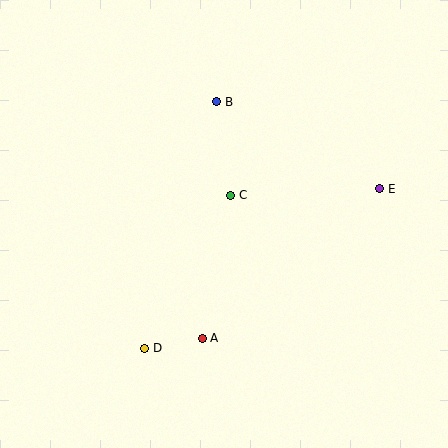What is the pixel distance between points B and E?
The distance between B and E is 185 pixels.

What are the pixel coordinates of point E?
Point E is at (380, 189).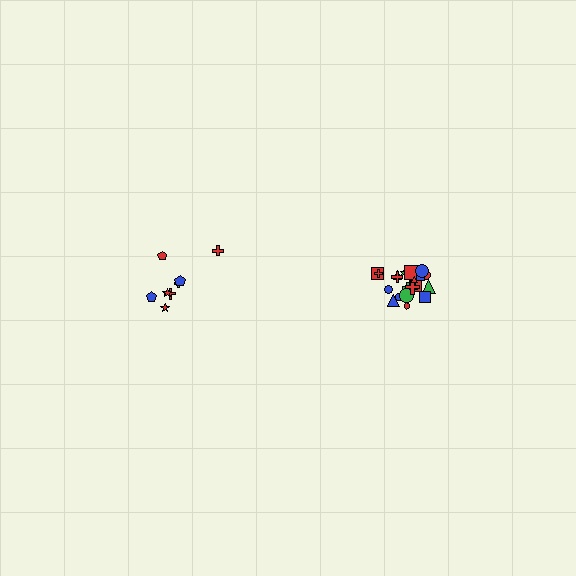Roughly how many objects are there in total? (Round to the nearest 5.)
Roughly 35 objects in total.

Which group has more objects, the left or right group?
The right group.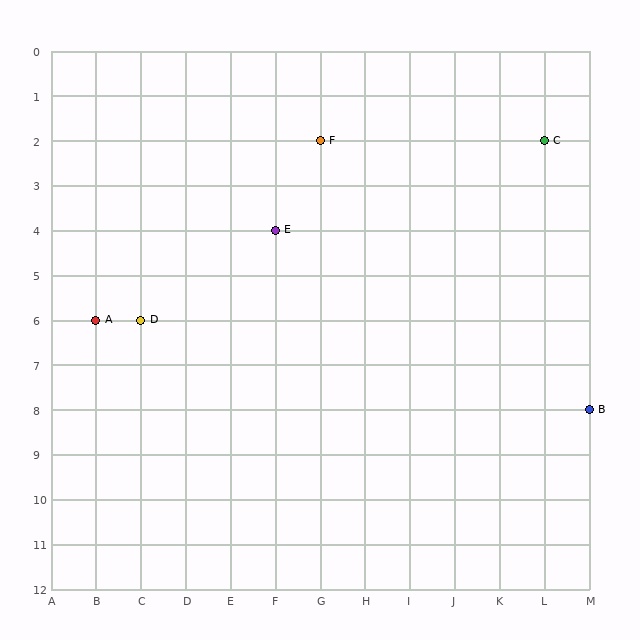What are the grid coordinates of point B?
Point B is at grid coordinates (M, 8).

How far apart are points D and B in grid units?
Points D and B are 10 columns and 2 rows apart (about 10.2 grid units diagonally).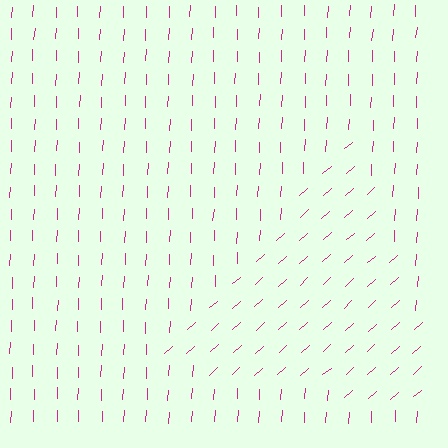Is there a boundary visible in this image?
Yes, there is a texture boundary formed by a change in line orientation.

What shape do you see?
I see a triangle.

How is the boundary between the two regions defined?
The boundary is defined purely by a change in line orientation (approximately 45 degrees difference). All lines are the same color and thickness.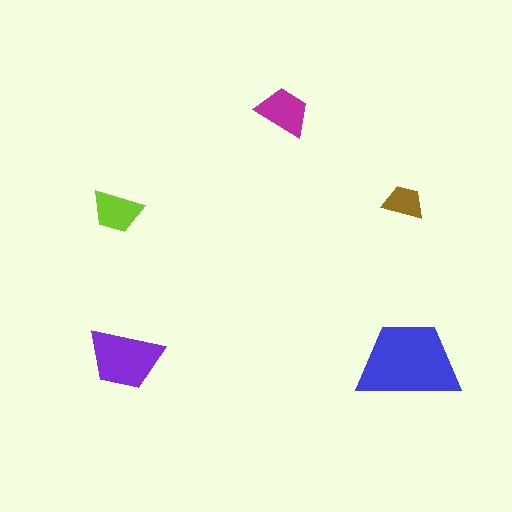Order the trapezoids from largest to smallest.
the blue one, the purple one, the magenta one, the lime one, the brown one.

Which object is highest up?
The magenta trapezoid is topmost.